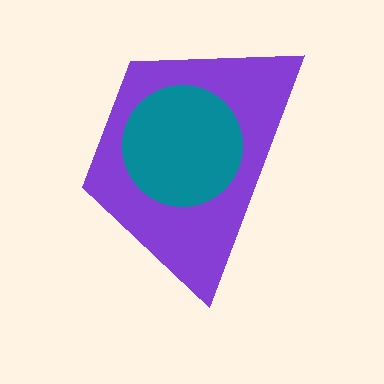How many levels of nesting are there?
2.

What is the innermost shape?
The teal circle.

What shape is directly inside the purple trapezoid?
The teal circle.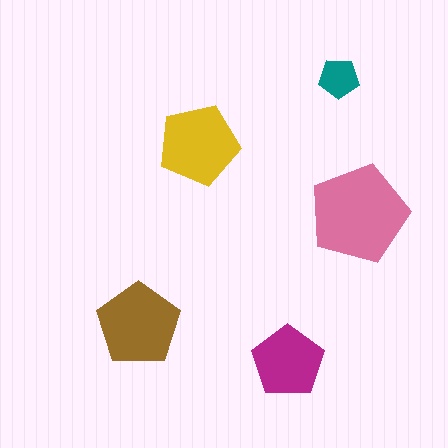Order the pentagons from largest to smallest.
the pink one, the brown one, the yellow one, the magenta one, the teal one.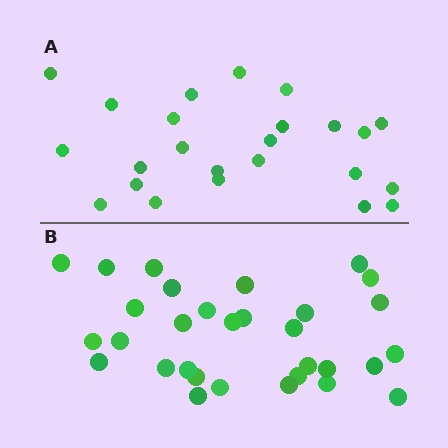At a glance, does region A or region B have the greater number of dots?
Region B (the bottom region) has more dots.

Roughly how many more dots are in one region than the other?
Region B has roughly 8 or so more dots than region A.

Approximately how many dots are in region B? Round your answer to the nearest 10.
About 30 dots. (The exact count is 31, which rounds to 30.)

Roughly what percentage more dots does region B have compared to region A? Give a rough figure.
About 30% more.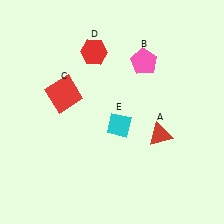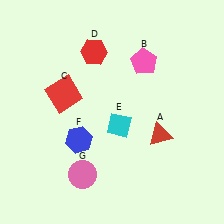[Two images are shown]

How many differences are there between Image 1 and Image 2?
There are 2 differences between the two images.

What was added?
A blue hexagon (F), a pink circle (G) were added in Image 2.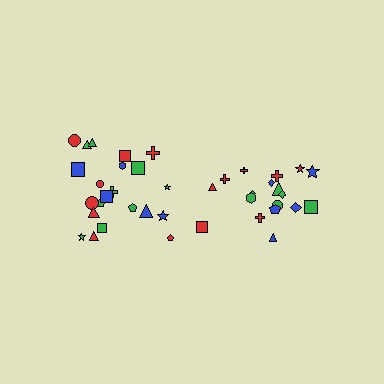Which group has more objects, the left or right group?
The left group.